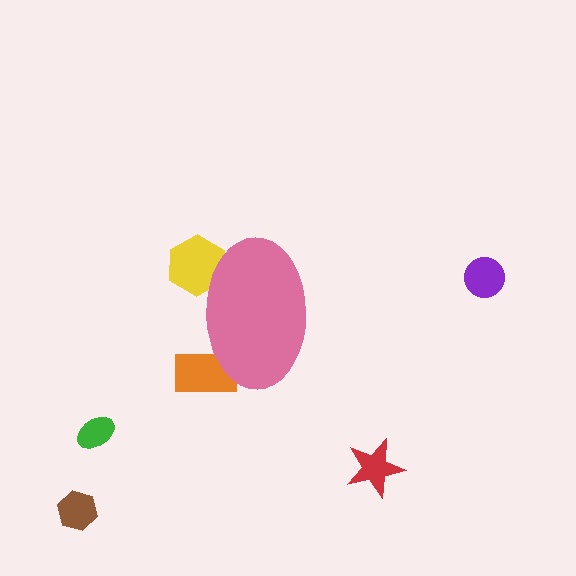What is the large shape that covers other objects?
A pink ellipse.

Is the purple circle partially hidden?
No, the purple circle is fully visible.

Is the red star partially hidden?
No, the red star is fully visible.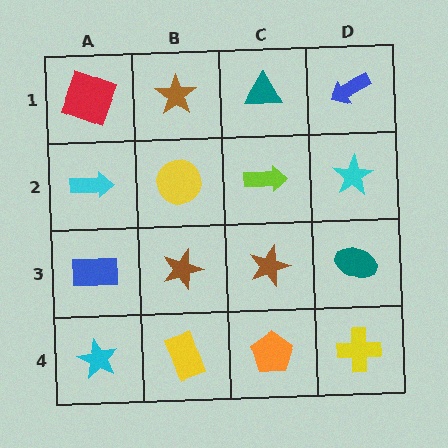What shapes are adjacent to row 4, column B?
A brown star (row 3, column B), a cyan star (row 4, column A), an orange pentagon (row 4, column C).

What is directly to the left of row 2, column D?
A lime arrow.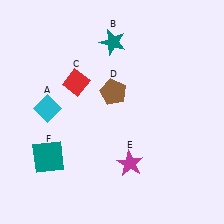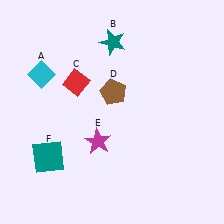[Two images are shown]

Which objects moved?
The objects that moved are: the cyan diamond (A), the magenta star (E).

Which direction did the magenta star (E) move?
The magenta star (E) moved left.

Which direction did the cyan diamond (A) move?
The cyan diamond (A) moved up.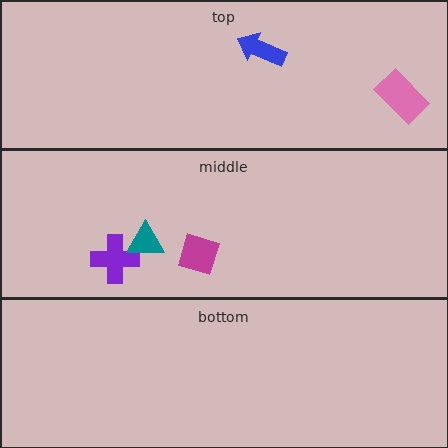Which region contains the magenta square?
The middle region.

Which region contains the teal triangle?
The middle region.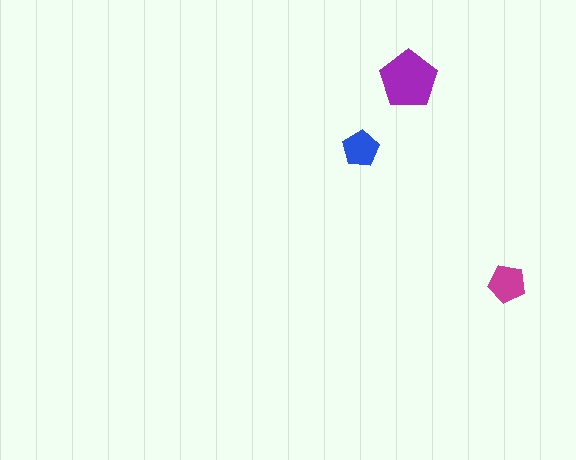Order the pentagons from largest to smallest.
the purple one, the magenta one, the blue one.